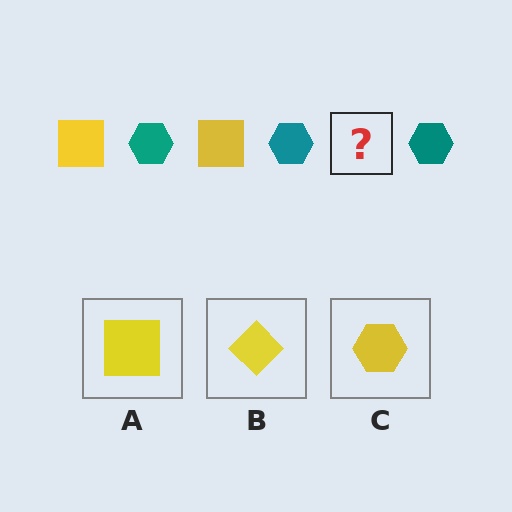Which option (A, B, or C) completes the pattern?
A.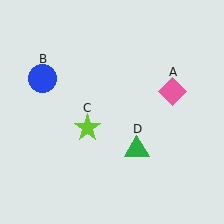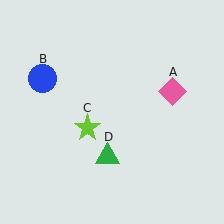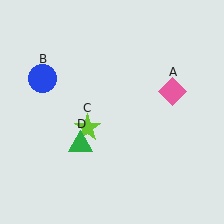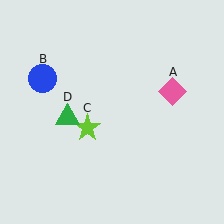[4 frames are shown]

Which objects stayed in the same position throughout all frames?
Pink diamond (object A) and blue circle (object B) and lime star (object C) remained stationary.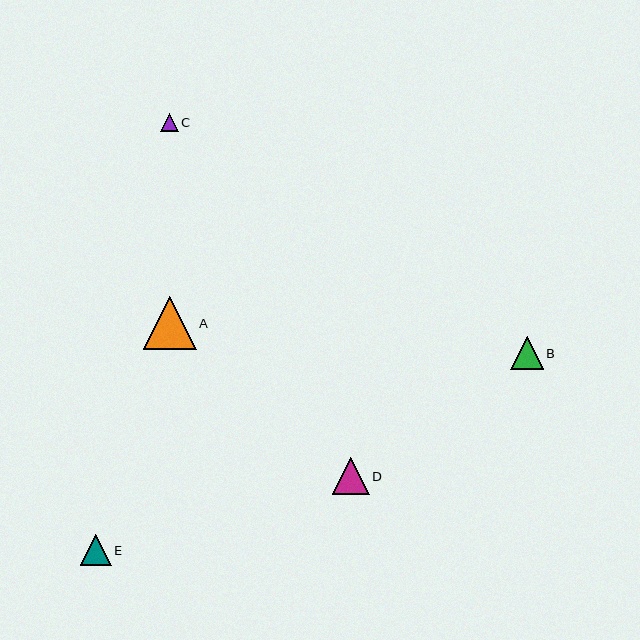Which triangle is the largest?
Triangle A is the largest with a size of approximately 53 pixels.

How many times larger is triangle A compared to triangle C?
Triangle A is approximately 3.0 times the size of triangle C.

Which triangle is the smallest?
Triangle C is the smallest with a size of approximately 18 pixels.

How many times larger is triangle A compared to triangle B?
Triangle A is approximately 1.6 times the size of triangle B.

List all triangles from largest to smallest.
From largest to smallest: A, D, B, E, C.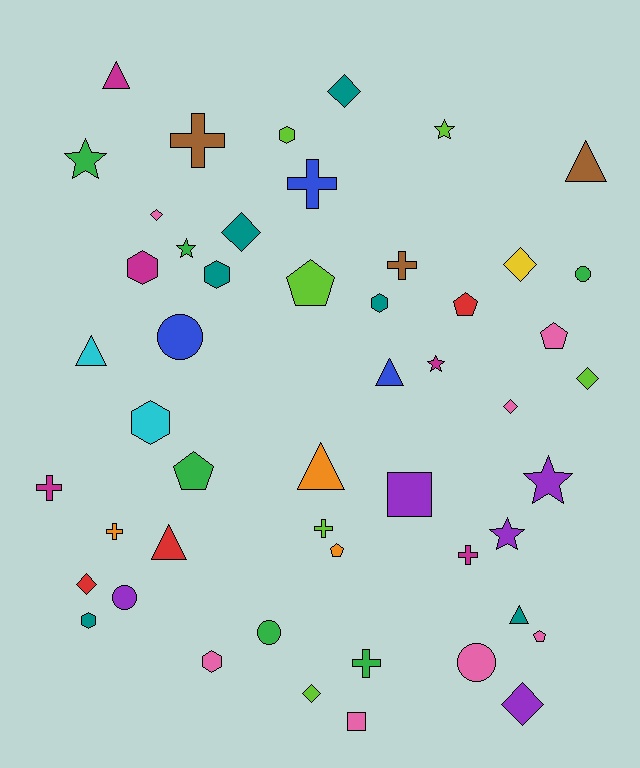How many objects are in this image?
There are 50 objects.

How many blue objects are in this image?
There are 3 blue objects.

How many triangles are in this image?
There are 7 triangles.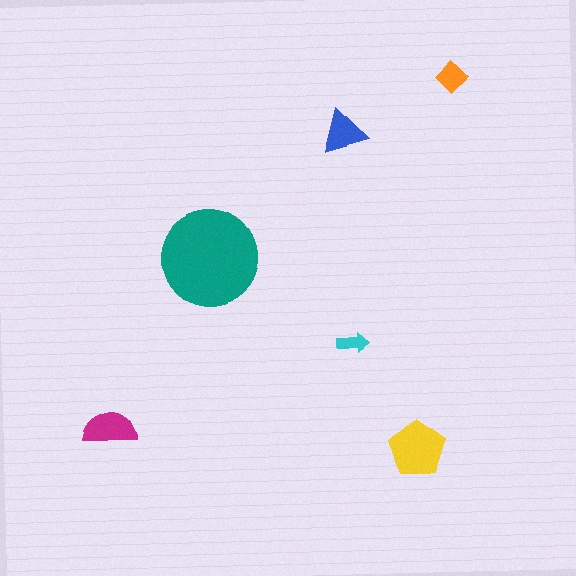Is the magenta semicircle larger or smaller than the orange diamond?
Larger.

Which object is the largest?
The teal circle.